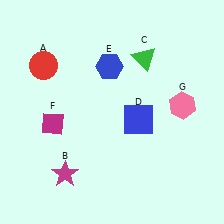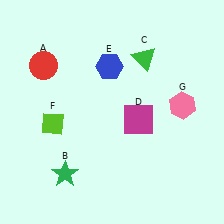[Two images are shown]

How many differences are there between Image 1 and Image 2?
There are 3 differences between the two images.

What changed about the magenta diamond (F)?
In Image 1, F is magenta. In Image 2, it changed to lime.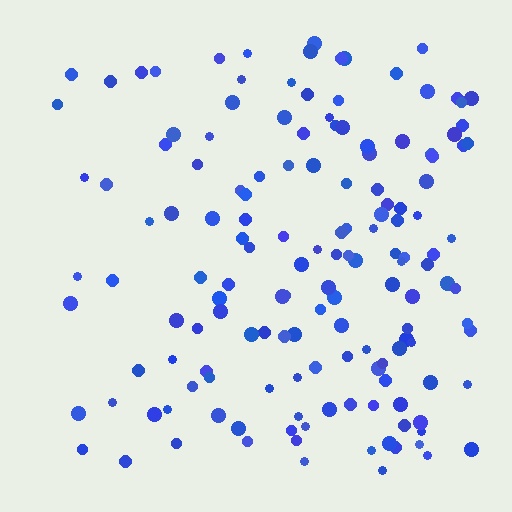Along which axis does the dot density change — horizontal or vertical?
Horizontal.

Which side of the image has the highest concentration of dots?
The right.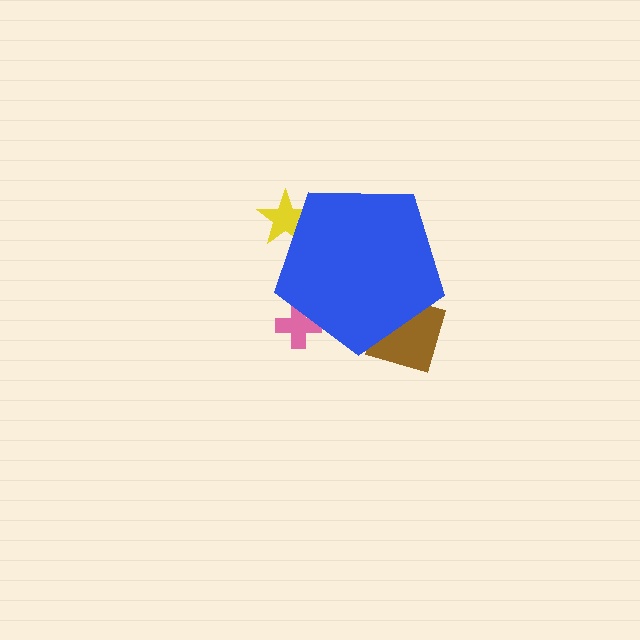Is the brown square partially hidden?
Yes, the brown square is partially hidden behind the blue pentagon.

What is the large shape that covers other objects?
A blue pentagon.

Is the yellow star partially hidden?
Yes, the yellow star is partially hidden behind the blue pentagon.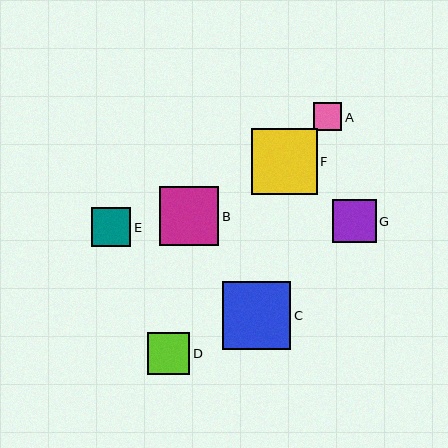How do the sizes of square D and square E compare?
Square D and square E are approximately the same size.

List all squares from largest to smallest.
From largest to smallest: C, F, B, G, D, E, A.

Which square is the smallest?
Square A is the smallest with a size of approximately 28 pixels.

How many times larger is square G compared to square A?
Square G is approximately 1.6 times the size of square A.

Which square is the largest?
Square C is the largest with a size of approximately 68 pixels.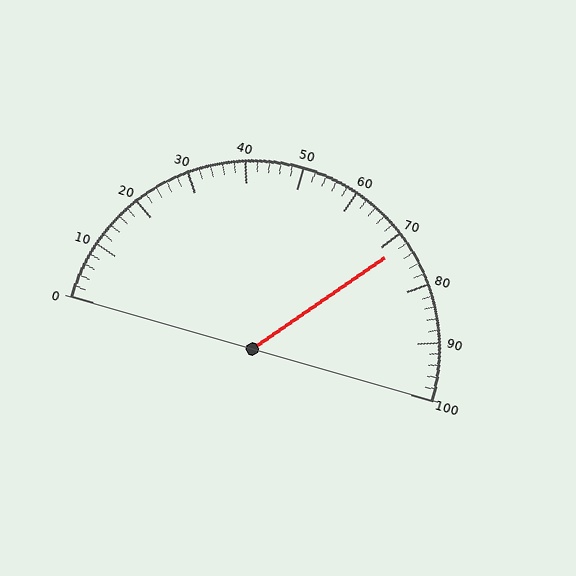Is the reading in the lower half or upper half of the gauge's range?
The reading is in the upper half of the range (0 to 100).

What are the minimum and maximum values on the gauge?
The gauge ranges from 0 to 100.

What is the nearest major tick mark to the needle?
The nearest major tick mark is 70.